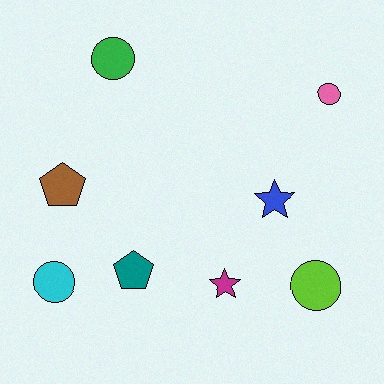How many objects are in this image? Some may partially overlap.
There are 8 objects.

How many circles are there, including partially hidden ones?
There are 4 circles.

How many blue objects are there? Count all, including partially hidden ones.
There is 1 blue object.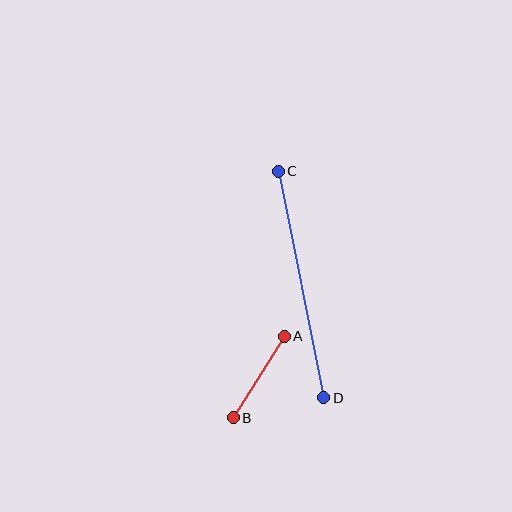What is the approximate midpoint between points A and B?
The midpoint is at approximately (259, 377) pixels.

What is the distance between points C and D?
The distance is approximately 231 pixels.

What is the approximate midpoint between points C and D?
The midpoint is at approximately (301, 285) pixels.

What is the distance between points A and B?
The distance is approximately 96 pixels.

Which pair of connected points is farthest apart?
Points C and D are farthest apart.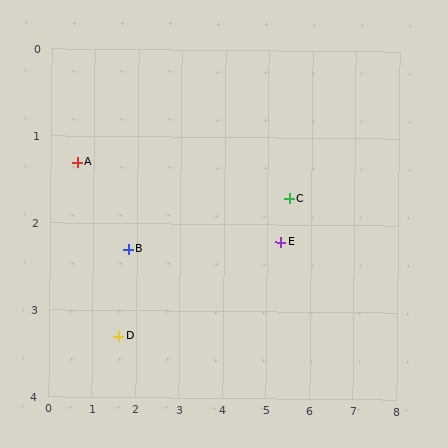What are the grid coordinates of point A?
Point A is at approximately (0.6, 1.3).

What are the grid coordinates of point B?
Point B is at approximately (1.8, 2.3).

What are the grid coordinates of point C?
Point C is at approximately (5.5, 1.7).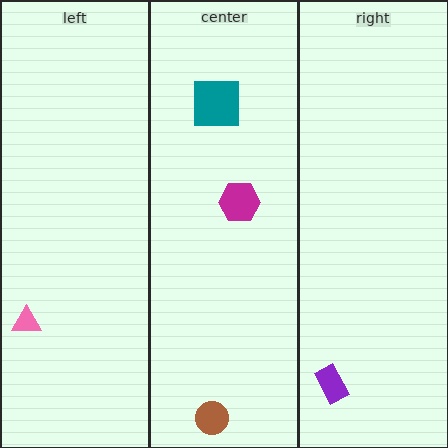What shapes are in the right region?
The purple rectangle.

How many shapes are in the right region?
1.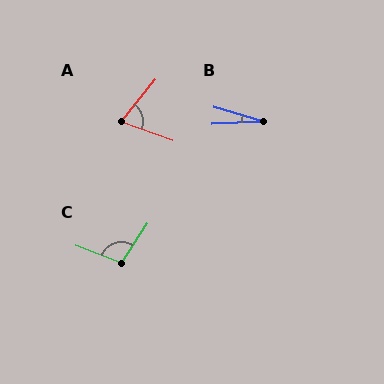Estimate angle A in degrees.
Approximately 70 degrees.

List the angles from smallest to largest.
B (19°), A (70°), C (102°).